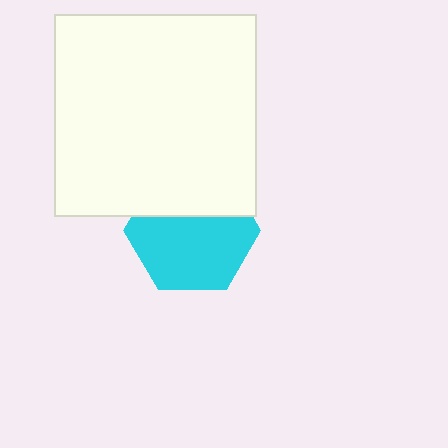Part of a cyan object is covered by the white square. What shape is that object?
It is a hexagon.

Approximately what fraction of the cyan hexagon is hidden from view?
Roughly 36% of the cyan hexagon is hidden behind the white square.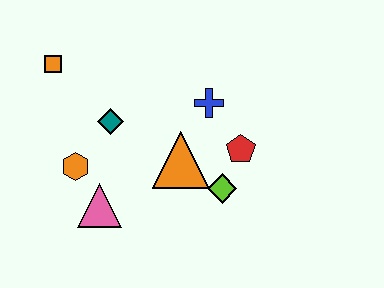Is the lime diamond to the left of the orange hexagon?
No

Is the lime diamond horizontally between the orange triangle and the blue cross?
No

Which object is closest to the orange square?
The teal diamond is closest to the orange square.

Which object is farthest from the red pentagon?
The orange square is farthest from the red pentagon.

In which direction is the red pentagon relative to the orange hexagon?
The red pentagon is to the right of the orange hexagon.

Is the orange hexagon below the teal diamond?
Yes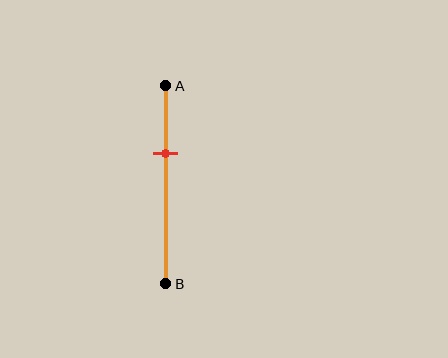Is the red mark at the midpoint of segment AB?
No, the mark is at about 35% from A, not at the 50% midpoint.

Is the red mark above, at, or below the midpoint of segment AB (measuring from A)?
The red mark is above the midpoint of segment AB.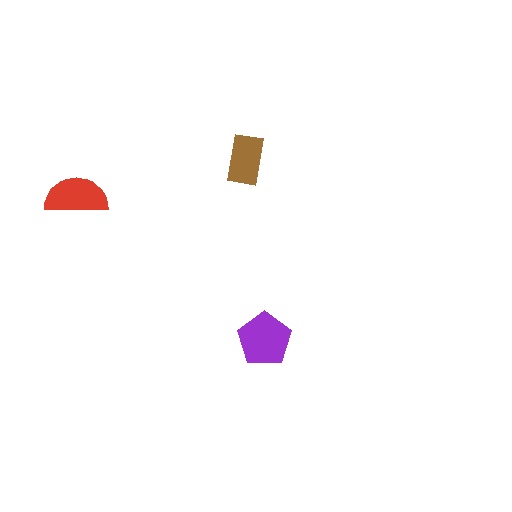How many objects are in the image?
There are 3 objects in the image.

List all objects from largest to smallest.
The purple pentagon, the red semicircle, the brown rectangle.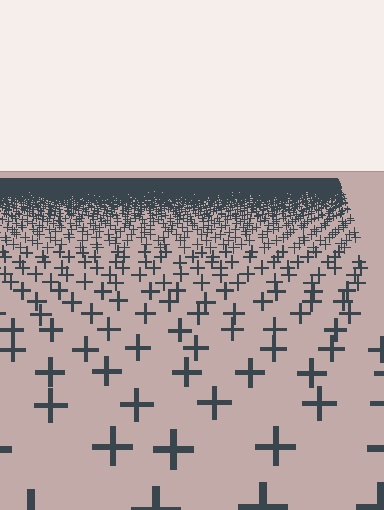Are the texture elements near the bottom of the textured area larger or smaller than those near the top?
Larger. Near the bottom, elements are closer to the viewer and appear at a bigger on-screen size.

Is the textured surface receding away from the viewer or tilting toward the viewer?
The surface is receding away from the viewer. Texture elements get smaller and denser toward the top.